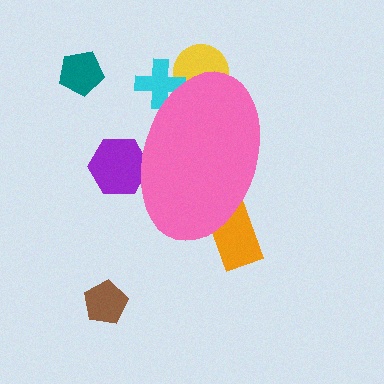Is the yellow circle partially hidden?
Yes, the yellow circle is partially hidden behind the pink ellipse.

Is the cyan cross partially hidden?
Yes, the cyan cross is partially hidden behind the pink ellipse.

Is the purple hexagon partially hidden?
Yes, the purple hexagon is partially hidden behind the pink ellipse.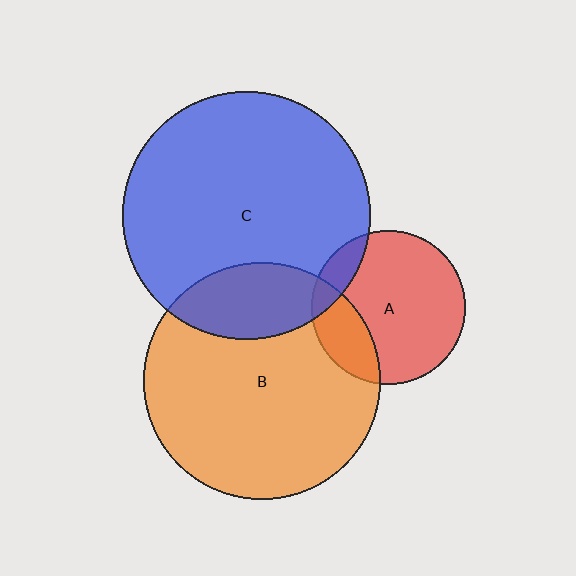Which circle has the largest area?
Circle C (blue).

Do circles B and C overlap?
Yes.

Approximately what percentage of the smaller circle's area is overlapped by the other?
Approximately 20%.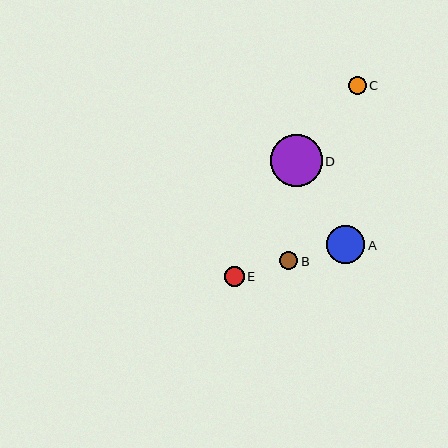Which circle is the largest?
Circle D is the largest with a size of approximately 52 pixels.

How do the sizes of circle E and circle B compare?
Circle E and circle B are approximately the same size.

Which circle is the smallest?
Circle C is the smallest with a size of approximately 18 pixels.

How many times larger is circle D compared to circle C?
Circle D is approximately 2.9 times the size of circle C.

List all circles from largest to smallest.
From largest to smallest: D, A, E, B, C.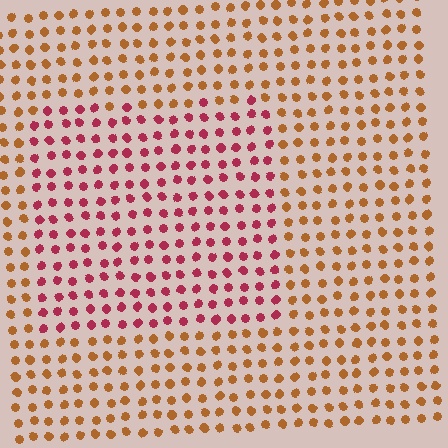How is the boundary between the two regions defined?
The boundary is defined purely by a slight shift in hue (about 45 degrees). Spacing, size, and orientation are identical on both sides.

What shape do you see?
I see a rectangle.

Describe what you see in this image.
The image is filled with small brown elements in a uniform arrangement. A rectangle-shaped region is visible where the elements are tinted to a slightly different hue, forming a subtle color boundary.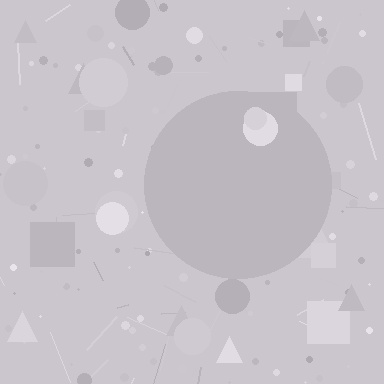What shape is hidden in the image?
A circle is hidden in the image.